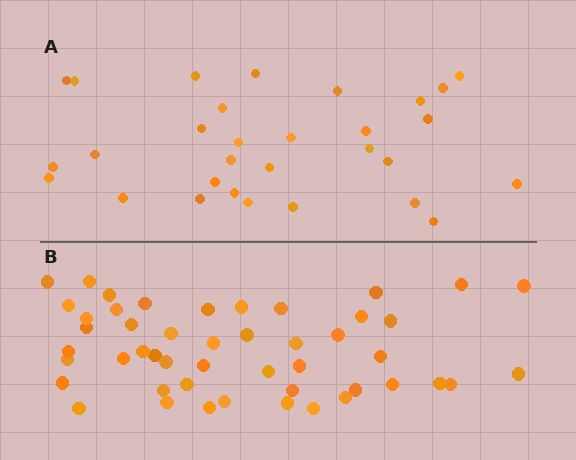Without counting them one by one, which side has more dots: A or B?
Region B (the bottom region) has more dots.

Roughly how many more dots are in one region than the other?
Region B has approximately 20 more dots than region A.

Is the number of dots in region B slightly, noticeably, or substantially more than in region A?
Region B has substantially more. The ratio is roughly 1.6 to 1.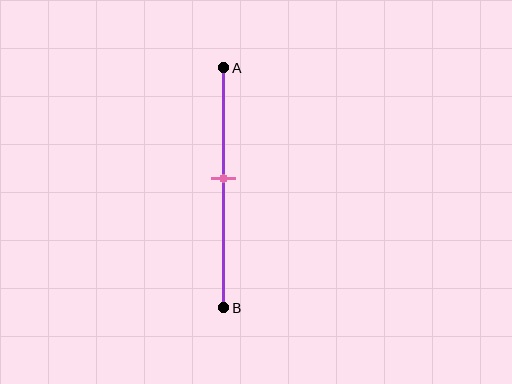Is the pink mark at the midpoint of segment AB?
No, the mark is at about 45% from A, not at the 50% midpoint.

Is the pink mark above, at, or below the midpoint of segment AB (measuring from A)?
The pink mark is above the midpoint of segment AB.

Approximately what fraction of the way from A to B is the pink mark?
The pink mark is approximately 45% of the way from A to B.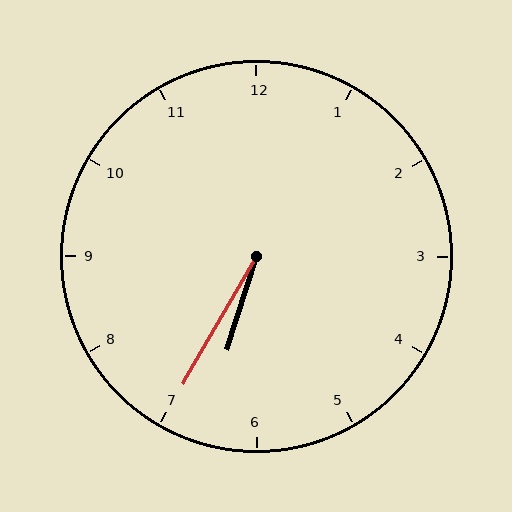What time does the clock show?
6:35.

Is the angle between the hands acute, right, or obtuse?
It is acute.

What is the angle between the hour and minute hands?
Approximately 12 degrees.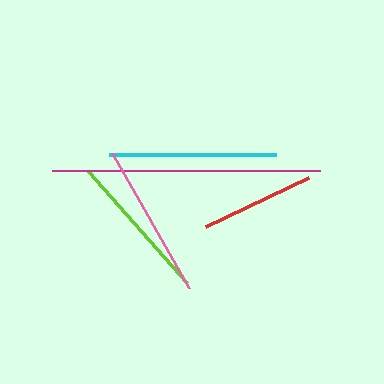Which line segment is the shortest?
The red line is the shortest at approximately 114 pixels.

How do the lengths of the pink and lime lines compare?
The pink and lime lines are approximately the same length.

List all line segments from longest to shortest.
From longest to shortest: magenta, cyan, pink, lime, red.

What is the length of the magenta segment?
The magenta segment is approximately 269 pixels long.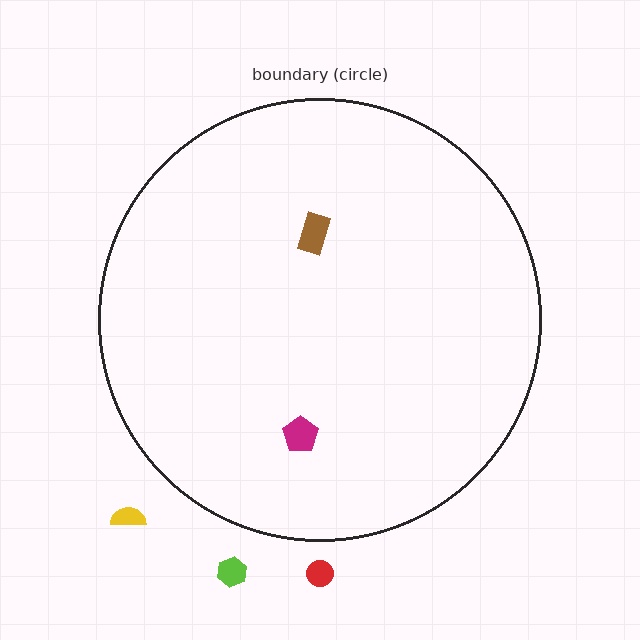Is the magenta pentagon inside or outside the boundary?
Inside.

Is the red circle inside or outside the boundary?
Outside.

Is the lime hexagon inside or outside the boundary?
Outside.